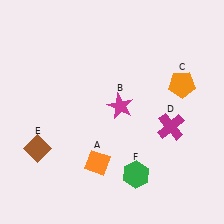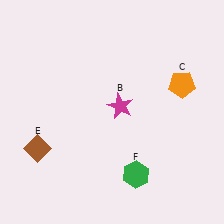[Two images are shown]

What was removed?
The magenta cross (D), the orange diamond (A) were removed in Image 2.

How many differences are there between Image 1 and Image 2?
There are 2 differences between the two images.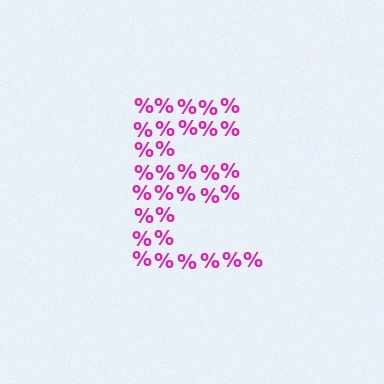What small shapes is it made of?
It is made of small percent signs.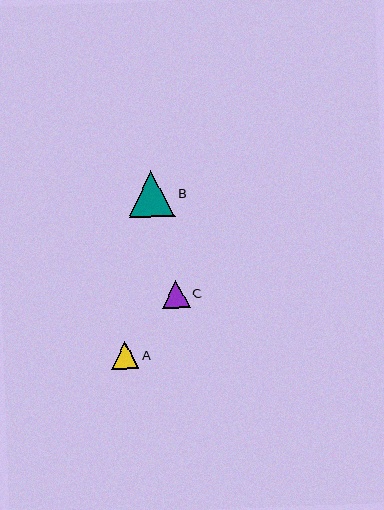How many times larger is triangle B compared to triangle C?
Triangle B is approximately 1.7 times the size of triangle C.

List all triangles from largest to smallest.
From largest to smallest: B, C, A.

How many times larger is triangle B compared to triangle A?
Triangle B is approximately 1.7 times the size of triangle A.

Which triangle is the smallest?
Triangle A is the smallest with a size of approximately 27 pixels.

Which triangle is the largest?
Triangle B is the largest with a size of approximately 46 pixels.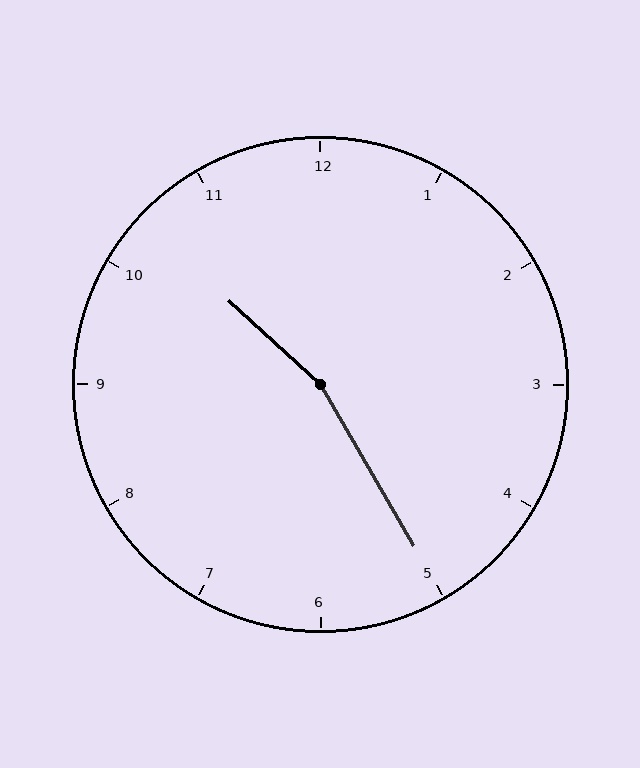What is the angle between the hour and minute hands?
Approximately 162 degrees.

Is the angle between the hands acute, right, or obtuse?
It is obtuse.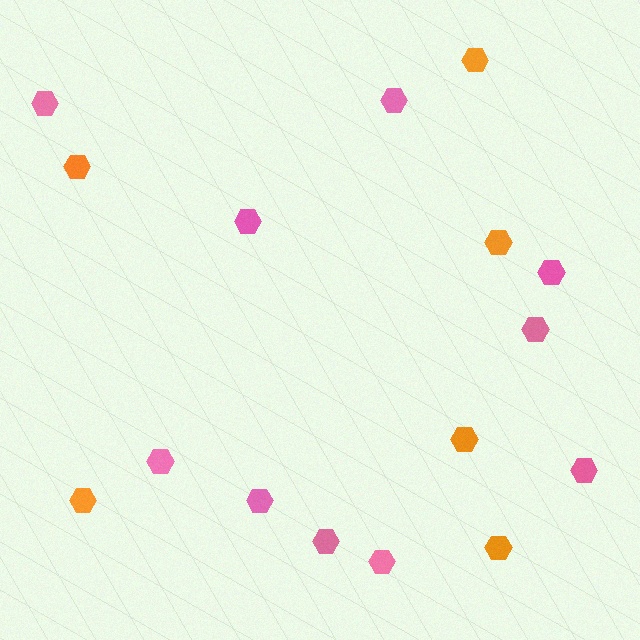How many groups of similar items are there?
There are 2 groups: one group of orange hexagons (6) and one group of pink hexagons (10).